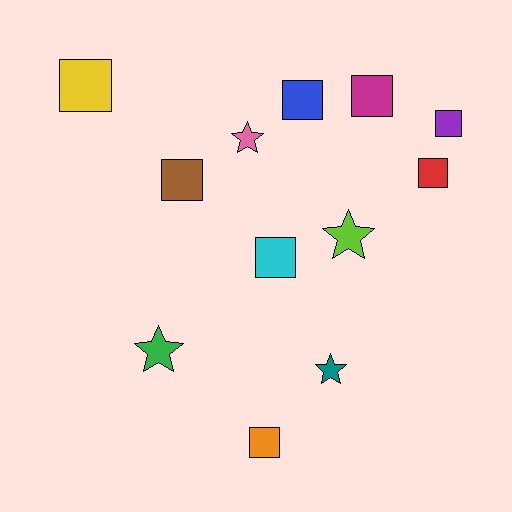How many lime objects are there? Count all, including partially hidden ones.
There is 1 lime object.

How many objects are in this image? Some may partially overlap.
There are 12 objects.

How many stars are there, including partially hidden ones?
There are 4 stars.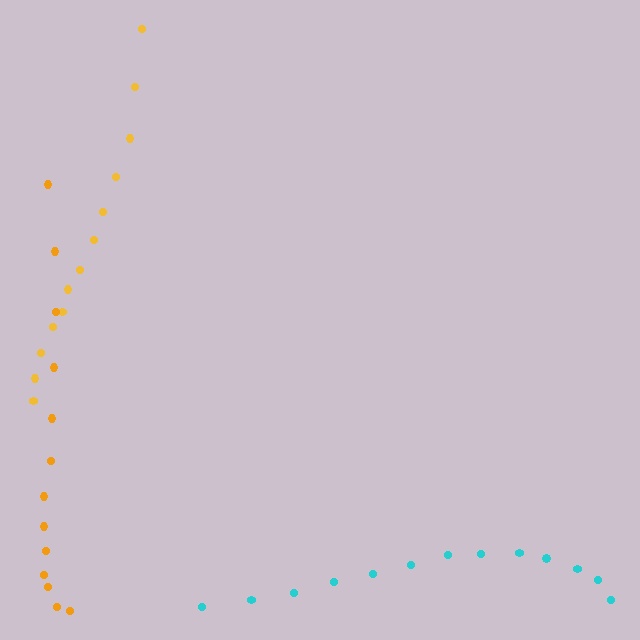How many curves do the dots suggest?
There are 3 distinct paths.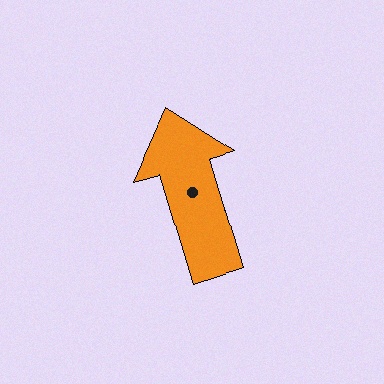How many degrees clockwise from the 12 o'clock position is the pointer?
Approximately 343 degrees.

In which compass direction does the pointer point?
North.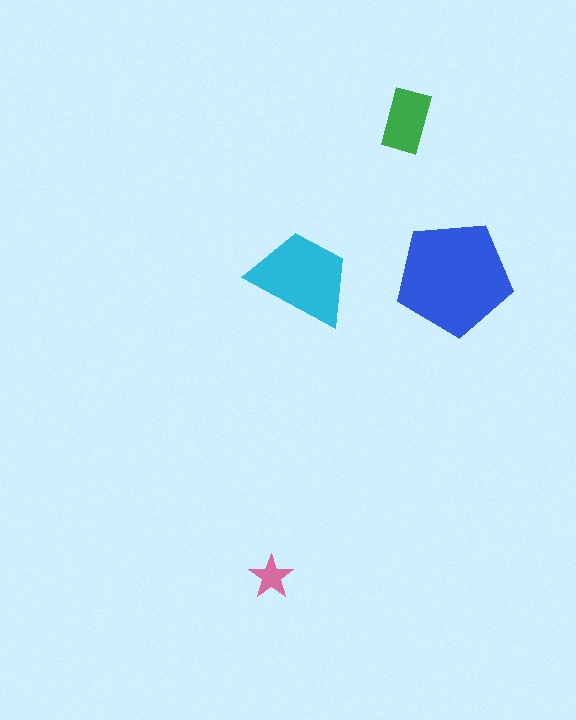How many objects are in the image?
There are 4 objects in the image.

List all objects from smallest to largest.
The pink star, the green rectangle, the cyan trapezoid, the blue pentagon.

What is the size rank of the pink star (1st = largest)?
4th.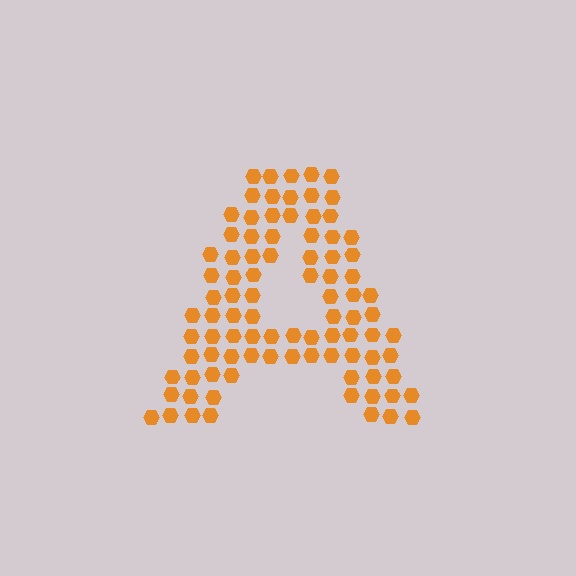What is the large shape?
The large shape is the letter A.